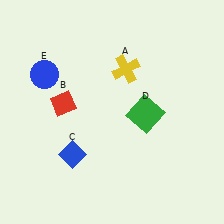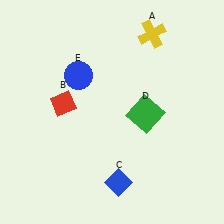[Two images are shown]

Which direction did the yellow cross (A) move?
The yellow cross (A) moved up.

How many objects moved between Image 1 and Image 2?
3 objects moved between the two images.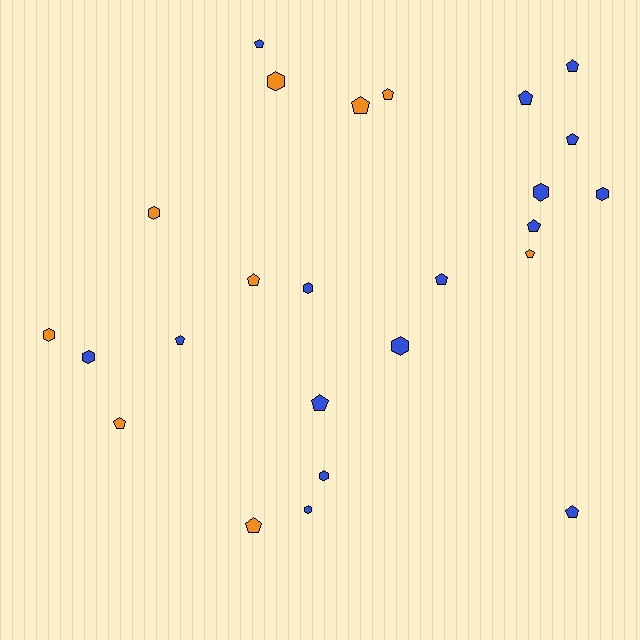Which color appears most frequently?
Blue, with 16 objects.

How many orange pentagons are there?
There are 6 orange pentagons.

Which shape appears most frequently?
Pentagon, with 15 objects.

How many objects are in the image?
There are 25 objects.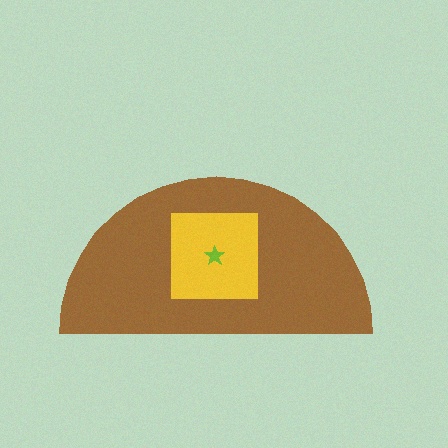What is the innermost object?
The lime star.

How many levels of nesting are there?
3.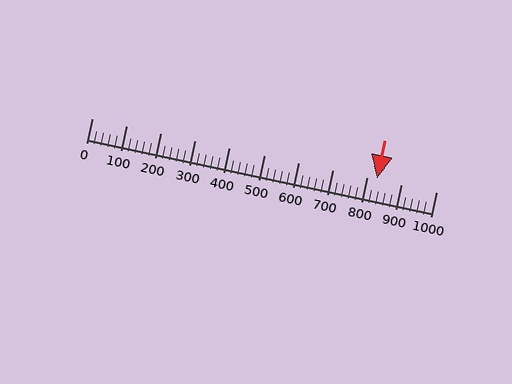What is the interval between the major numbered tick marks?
The major tick marks are spaced 100 units apart.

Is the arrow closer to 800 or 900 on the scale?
The arrow is closer to 800.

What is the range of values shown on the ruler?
The ruler shows values from 0 to 1000.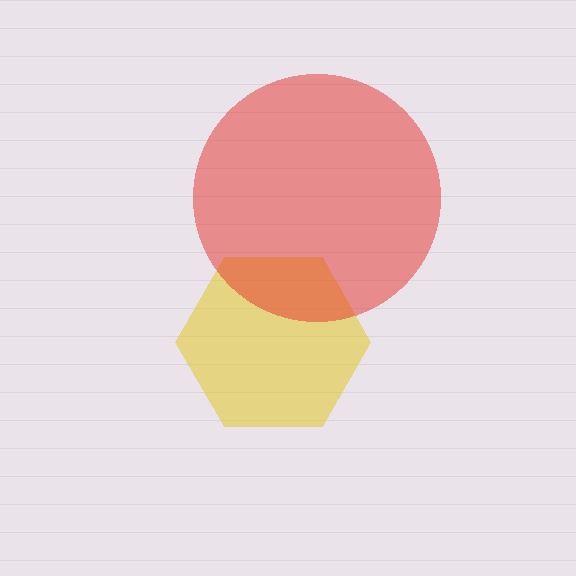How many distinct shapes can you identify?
There are 2 distinct shapes: a yellow hexagon, a red circle.